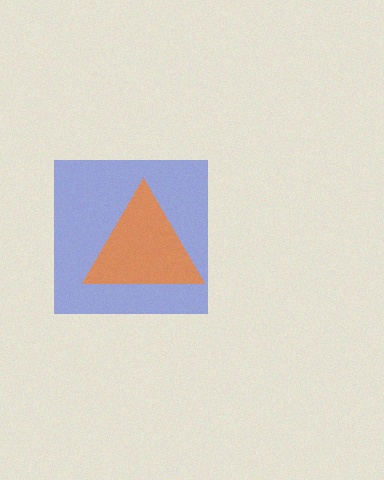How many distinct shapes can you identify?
There are 2 distinct shapes: a blue square, an orange triangle.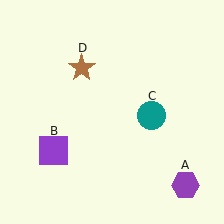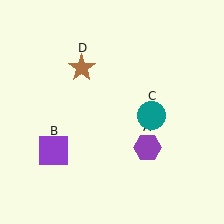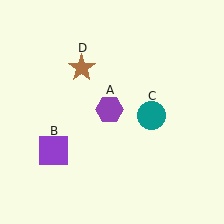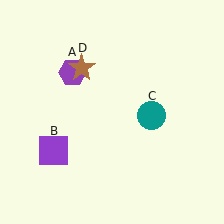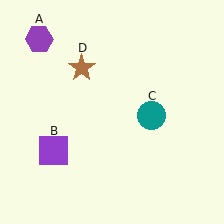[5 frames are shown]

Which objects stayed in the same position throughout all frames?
Purple square (object B) and teal circle (object C) and brown star (object D) remained stationary.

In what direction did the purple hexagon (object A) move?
The purple hexagon (object A) moved up and to the left.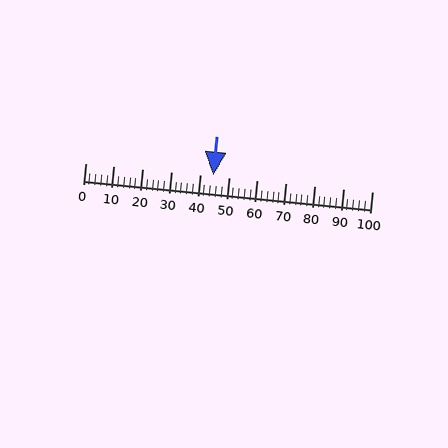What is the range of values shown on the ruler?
The ruler shows values from 0 to 100.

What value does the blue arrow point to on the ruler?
The blue arrow points to approximately 45.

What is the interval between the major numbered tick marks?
The major tick marks are spaced 10 units apart.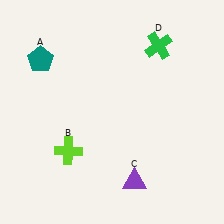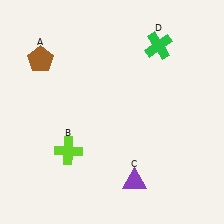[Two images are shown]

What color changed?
The pentagon (A) changed from teal in Image 1 to brown in Image 2.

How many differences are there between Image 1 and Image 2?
There is 1 difference between the two images.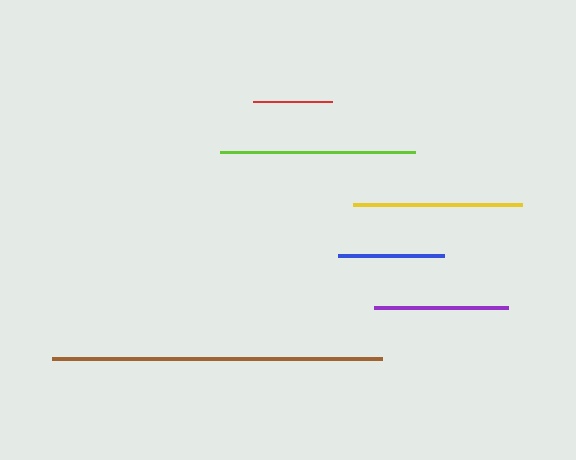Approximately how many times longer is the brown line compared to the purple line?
The brown line is approximately 2.5 times the length of the purple line.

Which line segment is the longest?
The brown line is the longest at approximately 330 pixels.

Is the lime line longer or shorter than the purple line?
The lime line is longer than the purple line.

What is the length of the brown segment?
The brown segment is approximately 330 pixels long.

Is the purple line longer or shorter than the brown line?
The brown line is longer than the purple line.